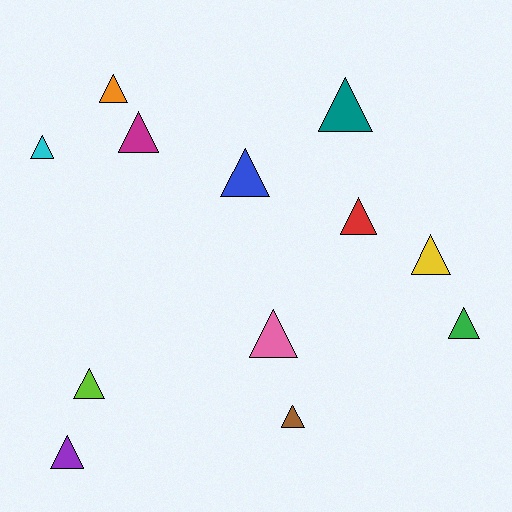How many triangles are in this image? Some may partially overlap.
There are 12 triangles.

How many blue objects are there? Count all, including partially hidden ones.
There is 1 blue object.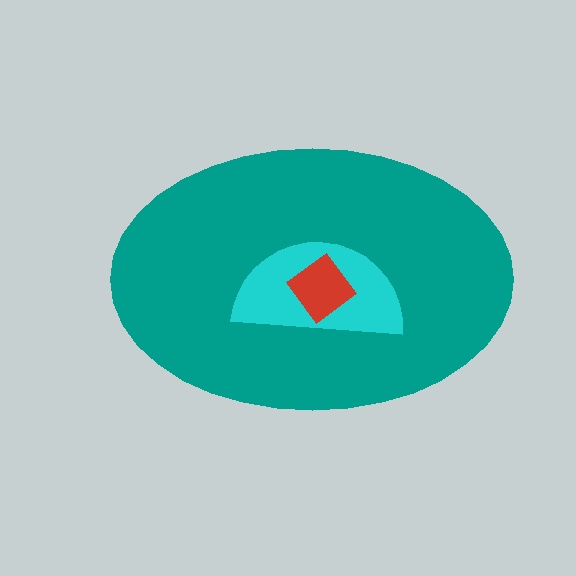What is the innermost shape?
The red diamond.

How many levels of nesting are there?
3.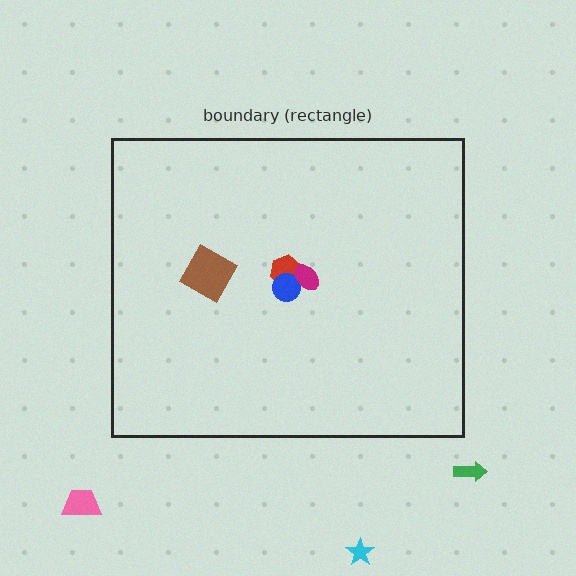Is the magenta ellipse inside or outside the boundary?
Inside.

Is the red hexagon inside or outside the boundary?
Inside.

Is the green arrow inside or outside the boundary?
Outside.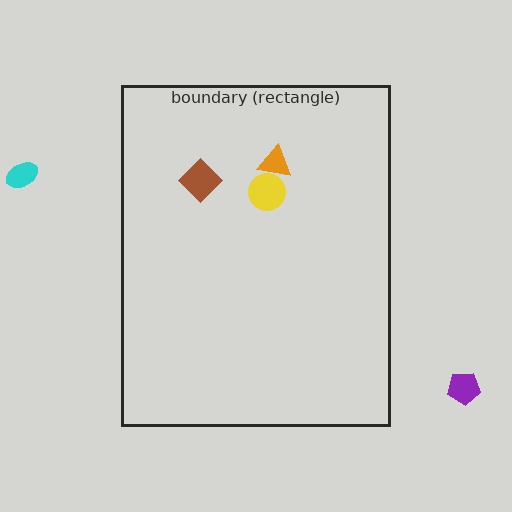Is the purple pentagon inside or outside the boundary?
Outside.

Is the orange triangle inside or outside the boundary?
Inside.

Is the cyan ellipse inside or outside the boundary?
Outside.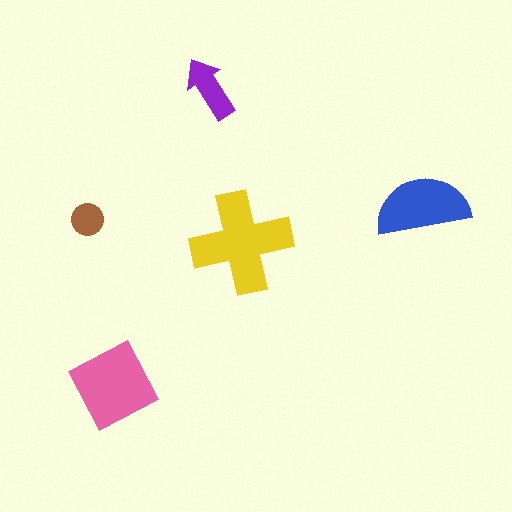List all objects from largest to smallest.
The yellow cross, the pink diamond, the blue semicircle, the purple arrow, the brown circle.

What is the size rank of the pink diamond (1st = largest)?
2nd.